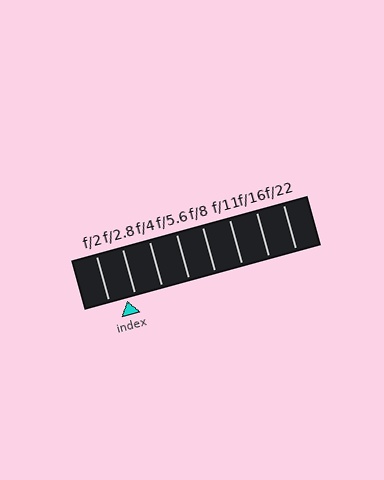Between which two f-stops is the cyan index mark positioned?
The index mark is between f/2 and f/2.8.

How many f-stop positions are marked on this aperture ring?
There are 8 f-stop positions marked.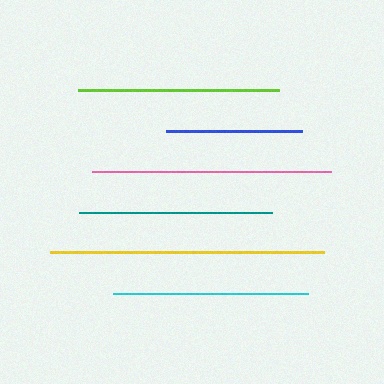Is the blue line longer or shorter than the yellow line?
The yellow line is longer than the blue line.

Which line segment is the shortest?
The blue line is the shortest at approximately 136 pixels.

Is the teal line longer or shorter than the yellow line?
The yellow line is longer than the teal line.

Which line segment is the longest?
The yellow line is the longest at approximately 275 pixels.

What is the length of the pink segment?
The pink segment is approximately 240 pixels long.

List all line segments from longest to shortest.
From longest to shortest: yellow, pink, lime, cyan, teal, blue.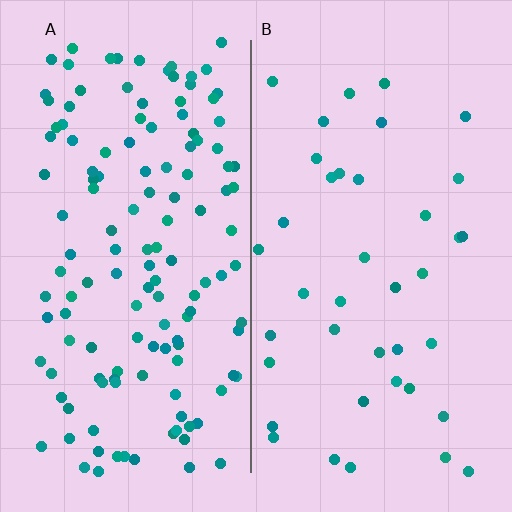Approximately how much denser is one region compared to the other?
Approximately 3.4× — region A over region B.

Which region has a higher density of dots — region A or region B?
A (the left).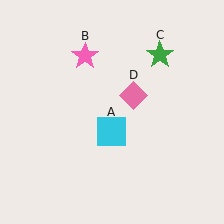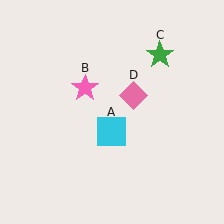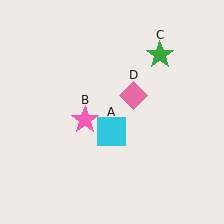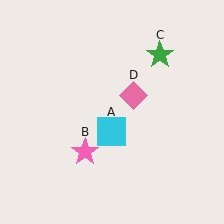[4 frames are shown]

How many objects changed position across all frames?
1 object changed position: pink star (object B).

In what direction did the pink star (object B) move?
The pink star (object B) moved down.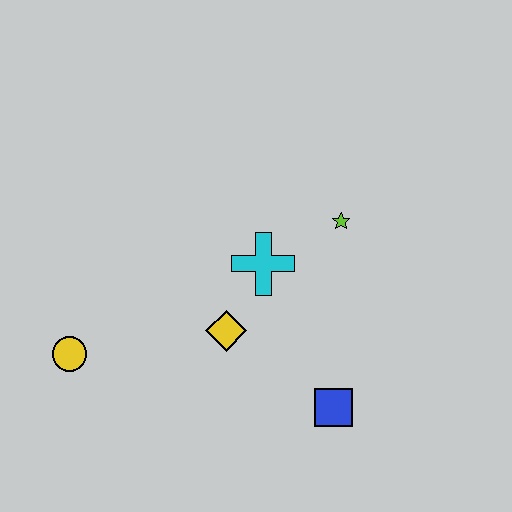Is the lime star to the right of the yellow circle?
Yes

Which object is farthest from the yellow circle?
The lime star is farthest from the yellow circle.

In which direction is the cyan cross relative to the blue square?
The cyan cross is above the blue square.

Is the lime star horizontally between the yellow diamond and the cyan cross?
No